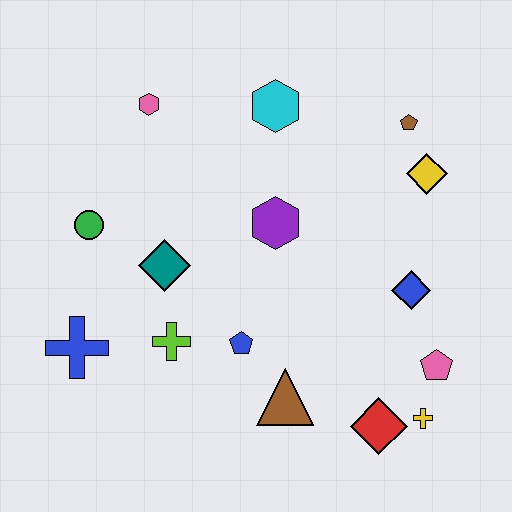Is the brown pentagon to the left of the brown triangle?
No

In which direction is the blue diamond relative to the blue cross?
The blue diamond is to the right of the blue cross.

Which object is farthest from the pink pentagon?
The pink hexagon is farthest from the pink pentagon.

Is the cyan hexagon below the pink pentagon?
No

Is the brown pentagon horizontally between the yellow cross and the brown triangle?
Yes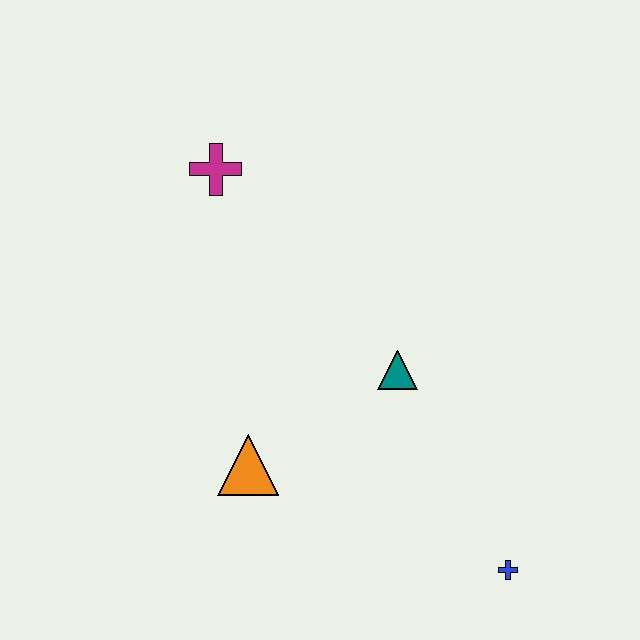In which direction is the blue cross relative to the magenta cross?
The blue cross is below the magenta cross.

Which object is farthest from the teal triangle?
The magenta cross is farthest from the teal triangle.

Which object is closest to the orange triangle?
The teal triangle is closest to the orange triangle.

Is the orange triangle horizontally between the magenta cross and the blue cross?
Yes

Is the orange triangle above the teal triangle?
No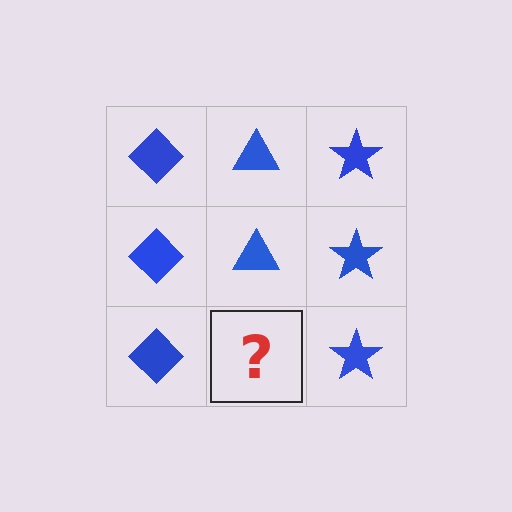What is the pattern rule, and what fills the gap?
The rule is that each column has a consistent shape. The gap should be filled with a blue triangle.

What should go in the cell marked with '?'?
The missing cell should contain a blue triangle.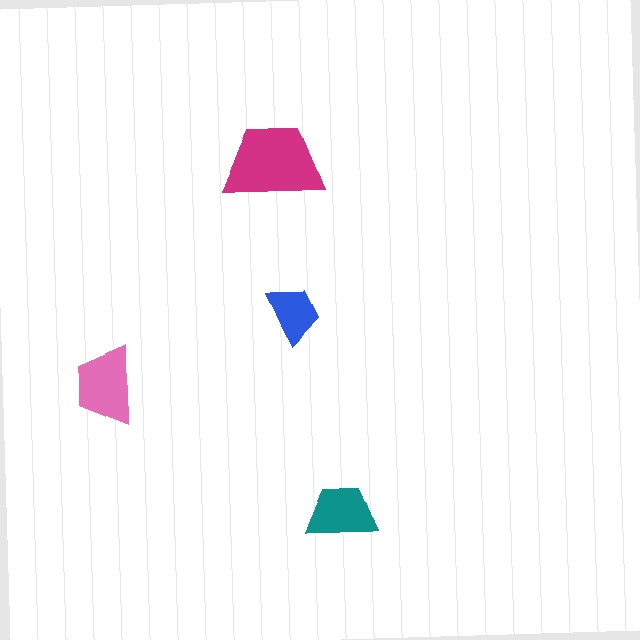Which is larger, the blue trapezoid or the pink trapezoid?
The pink one.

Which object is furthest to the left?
The pink trapezoid is leftmost.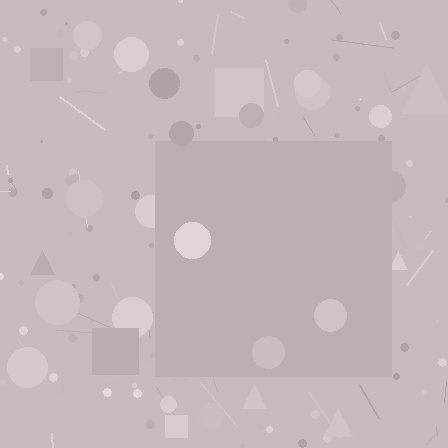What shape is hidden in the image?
A square is hidden in the image.